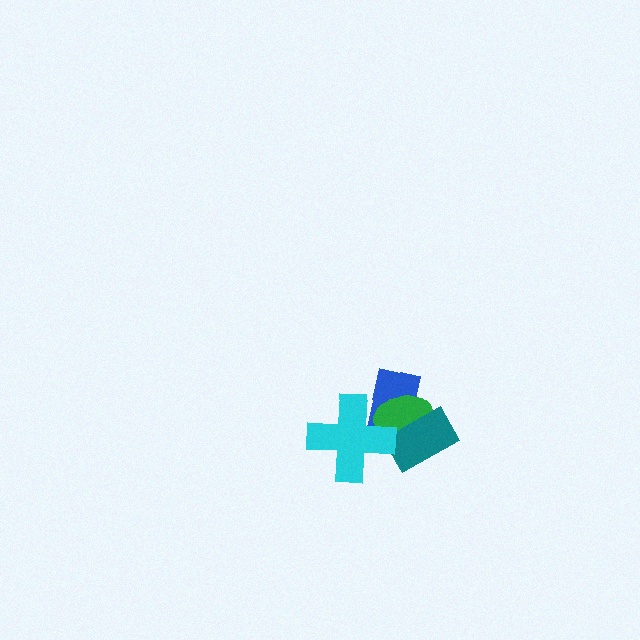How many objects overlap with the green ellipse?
3 objects overlap with the green ellipse.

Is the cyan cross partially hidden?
No, no other shape covers it.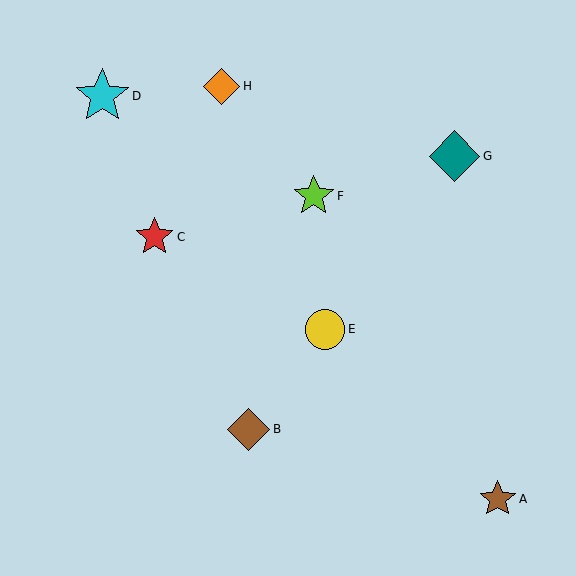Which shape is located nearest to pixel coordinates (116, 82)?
The cyan star (labeled D) at (102, 96) is nearest to that location.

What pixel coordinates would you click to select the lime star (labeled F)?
Click at (314, 196) to select the lime star F.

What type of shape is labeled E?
Shape E is a yellow circle.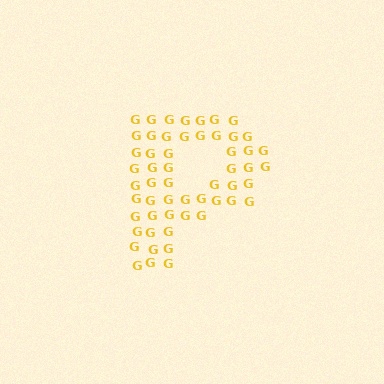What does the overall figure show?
The overall figure shows the letter P.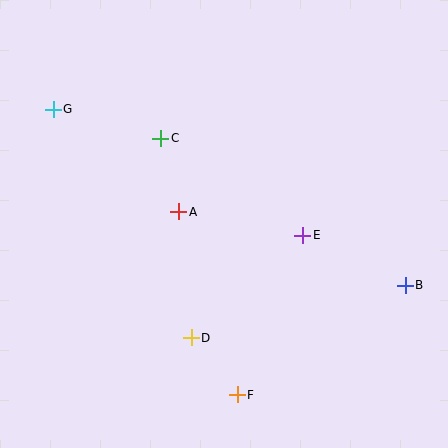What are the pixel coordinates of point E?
Point E is at (303, 235).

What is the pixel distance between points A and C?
The distance between A and C is 76 pixels.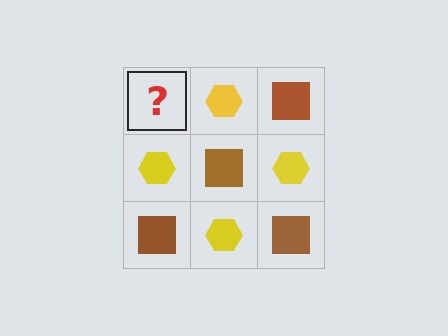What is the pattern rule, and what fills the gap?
The rule is that it alternates brown square and yellow hexagon in a checkerboard pattern. The gap should be filled with a brown square.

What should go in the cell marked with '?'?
The missing cell should contain a brown square.